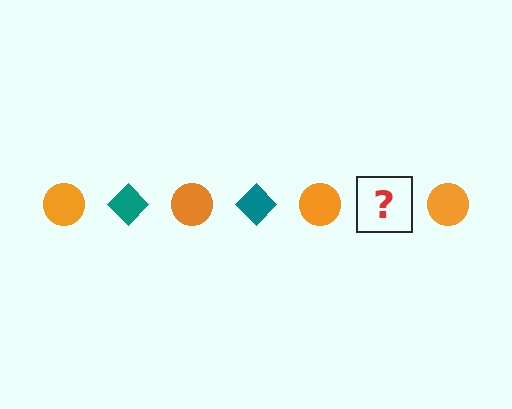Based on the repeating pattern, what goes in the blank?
The blank should be a teal diamond.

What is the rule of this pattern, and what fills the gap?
The rule is that the pattern alternates between orange circle and teal diamond. The gap should be filled with a teal diamond.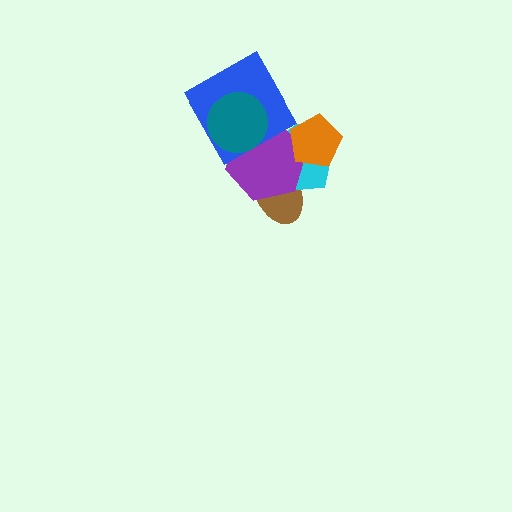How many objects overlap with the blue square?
2 objects overlap with the blue square.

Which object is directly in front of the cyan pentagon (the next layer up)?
The purple hexagon is directly in front of the cyan pentagon.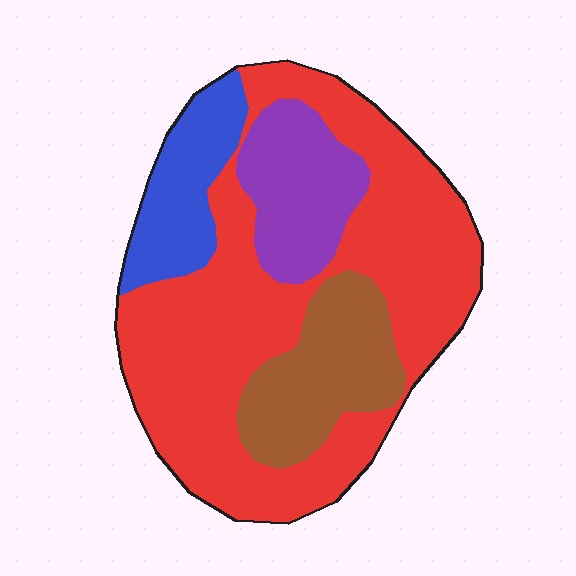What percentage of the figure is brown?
Brown covers roughly 15% of the figure.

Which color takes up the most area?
Red, at roughly 60%.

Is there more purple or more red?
Red.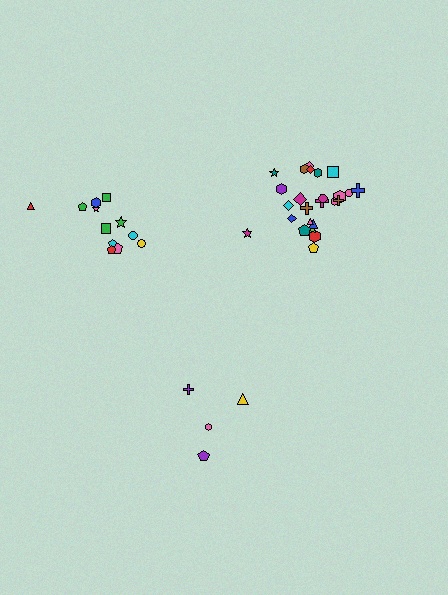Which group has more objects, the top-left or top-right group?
The top-right group.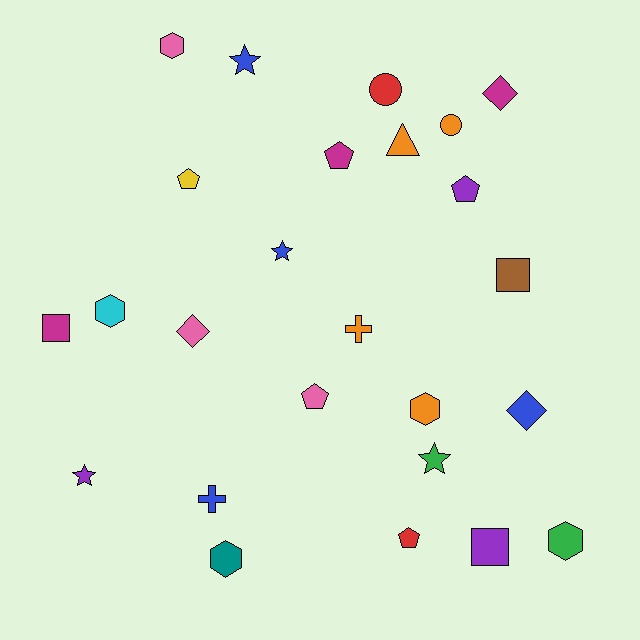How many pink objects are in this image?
There are 3 pink objects.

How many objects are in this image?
There are 25 objects.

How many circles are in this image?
There are 2 circles.